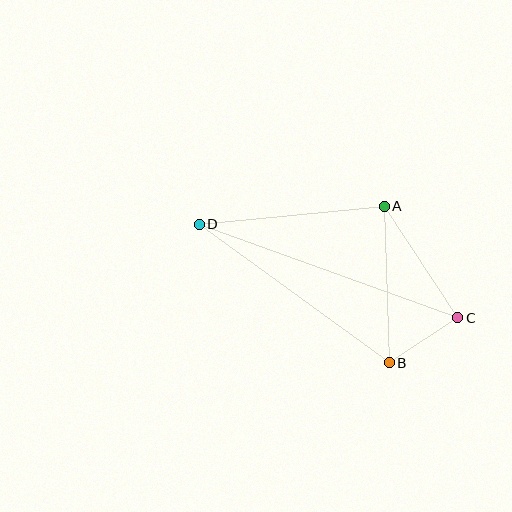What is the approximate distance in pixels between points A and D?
The distance between A and D is approximately 186 pixels.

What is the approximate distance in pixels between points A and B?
The distance between A and B is approximately 157 pixels.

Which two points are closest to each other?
Points B and C are closest to each other.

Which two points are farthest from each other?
Points C and D are farthest from each other.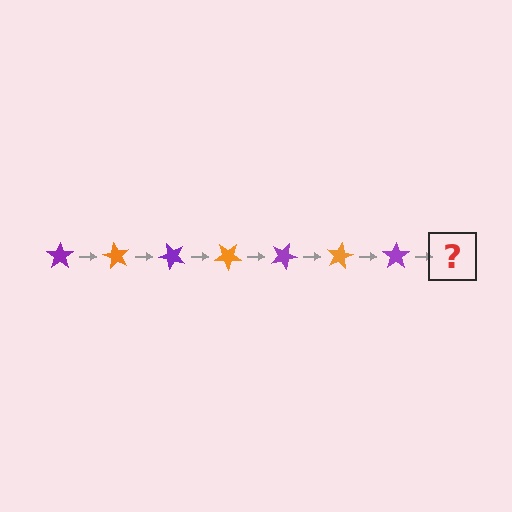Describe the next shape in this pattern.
It should be an orange star, rotated 420 degrees from the start.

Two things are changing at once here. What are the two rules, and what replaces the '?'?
The two rules are that it rotates 60 degrees each step and the color cycles through purple and orange. The '?' should be an orange star, rotated 420 degrees from the start.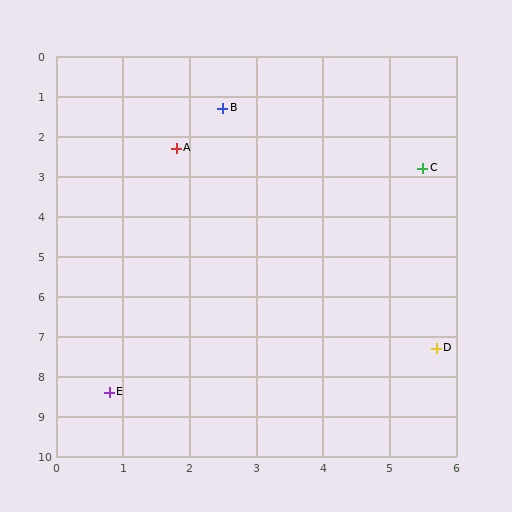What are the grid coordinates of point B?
Point B is at approximately (2.5, 1.3).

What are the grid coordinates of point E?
Point E is at approximately (0.8, 8.4).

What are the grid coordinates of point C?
Point C is at approximately (5.5, 2.8).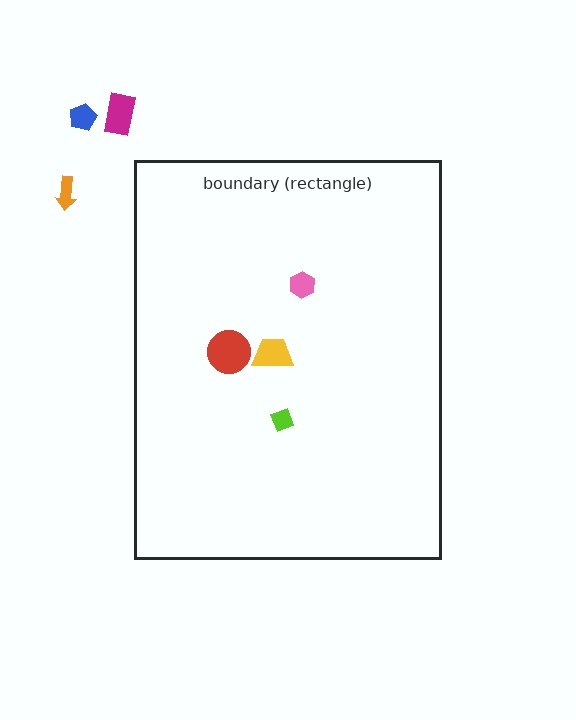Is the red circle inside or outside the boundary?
Inside.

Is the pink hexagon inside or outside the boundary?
Inside.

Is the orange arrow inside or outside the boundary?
Outside.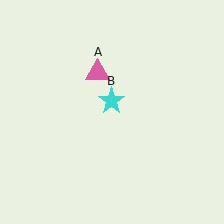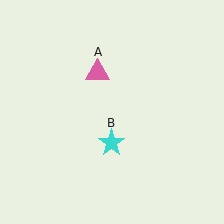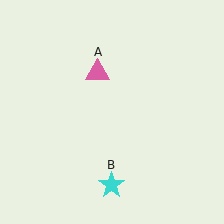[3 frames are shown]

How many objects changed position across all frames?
1 object changed position: cyan star (object B).